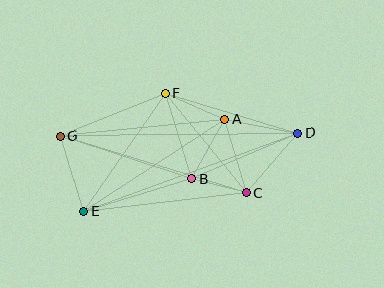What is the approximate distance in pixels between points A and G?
The distance between A and G is approximately 165 pixels.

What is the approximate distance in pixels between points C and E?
The distance between C and E is approximately 164 pixels.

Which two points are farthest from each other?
Points D and G are farthest from each other.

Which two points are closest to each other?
Points B and C are closest to each other.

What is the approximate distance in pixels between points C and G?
The distance between C and G is approximately 195 pixels.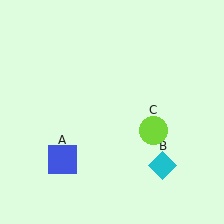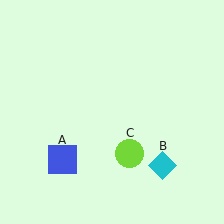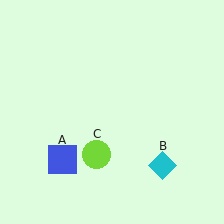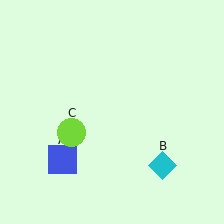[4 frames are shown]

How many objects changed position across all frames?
1 object changed position: lime circle (object C).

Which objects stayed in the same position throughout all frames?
Blue square (object A) and cyan diamond (object B) remained stationary.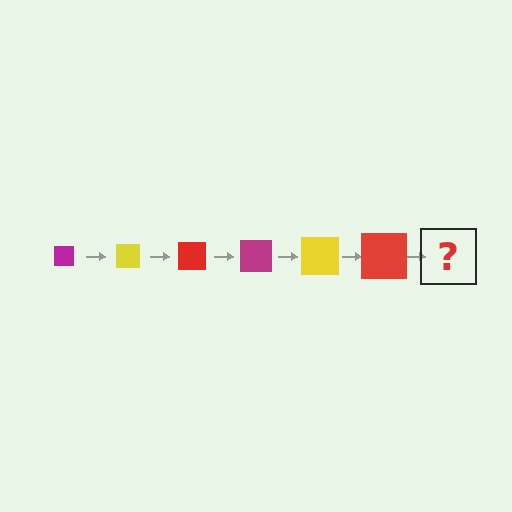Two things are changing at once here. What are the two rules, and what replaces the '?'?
The two rules are that the square grows larger each step and the color cycles through magenta, yellow, and red. The '?' should be a magenta square, larger than the previous one.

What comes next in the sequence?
The next element should be a magenta square, larger than the previous one.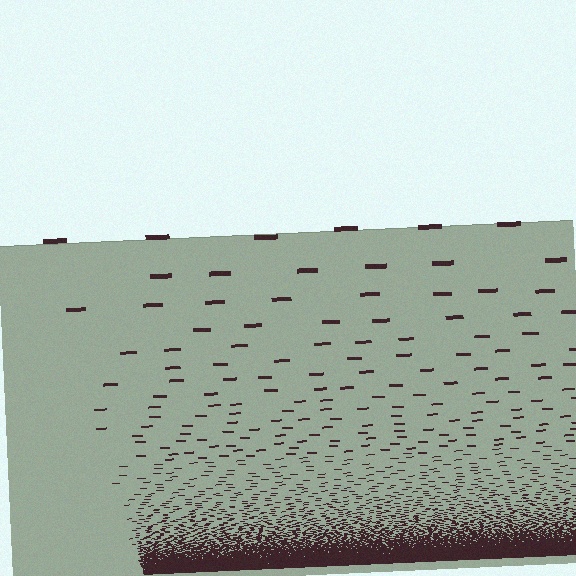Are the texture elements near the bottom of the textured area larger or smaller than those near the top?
Smaller. The gradient is inverted — elements near the bottom are smaller and denser.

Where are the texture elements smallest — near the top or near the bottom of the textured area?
Near the bottom.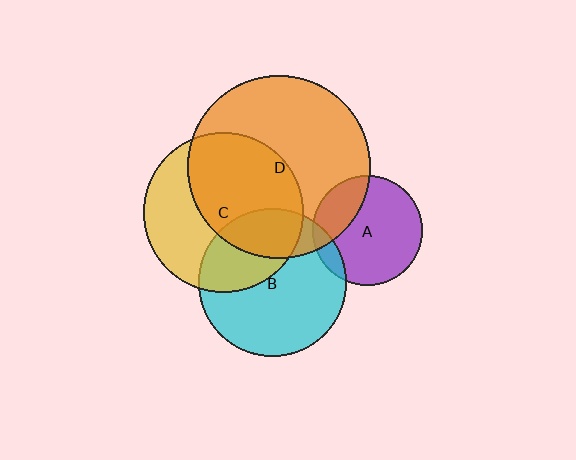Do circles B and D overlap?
Yes.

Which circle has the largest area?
Circle D (orange).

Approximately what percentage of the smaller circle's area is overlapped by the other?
Approximately 25%.